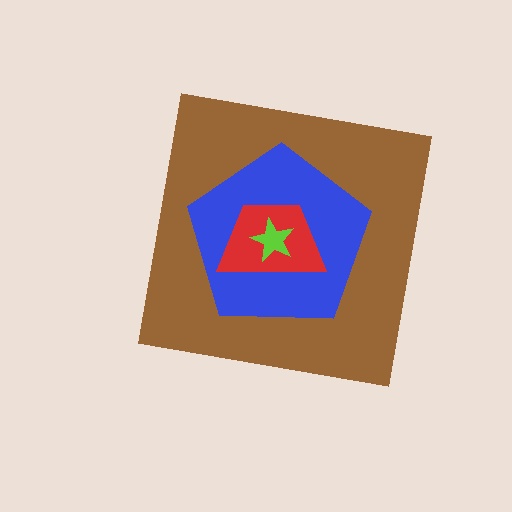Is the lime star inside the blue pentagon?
Yes.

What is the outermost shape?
The brown square.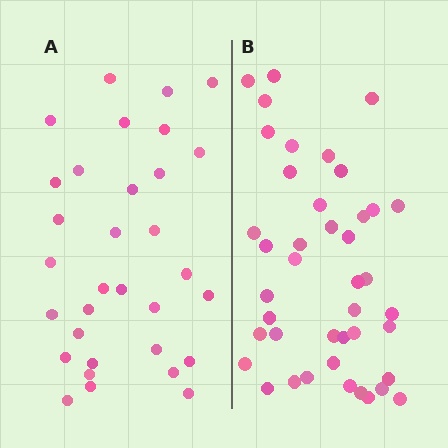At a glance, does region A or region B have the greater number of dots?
Region B (the right region) has more dots.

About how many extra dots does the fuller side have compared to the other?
Region B has roughly 10 or so more dots than region A.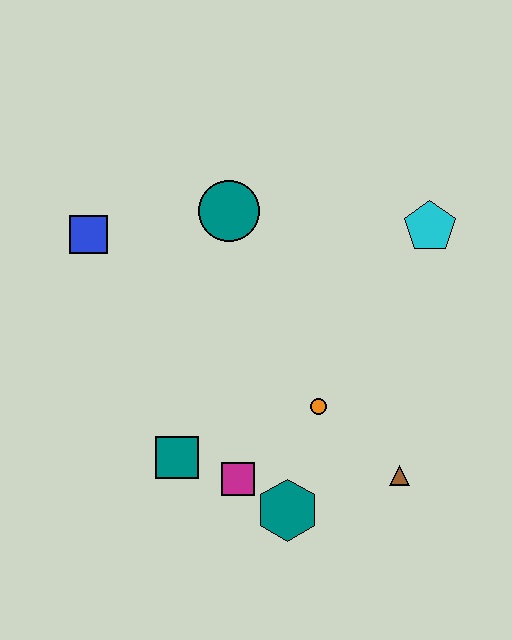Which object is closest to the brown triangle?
The orange circle is closest to the brown triangle.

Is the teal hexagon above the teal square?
No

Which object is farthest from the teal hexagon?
The blue square is farthest from the teal hexagon.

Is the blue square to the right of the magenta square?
No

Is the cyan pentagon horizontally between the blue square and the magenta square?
No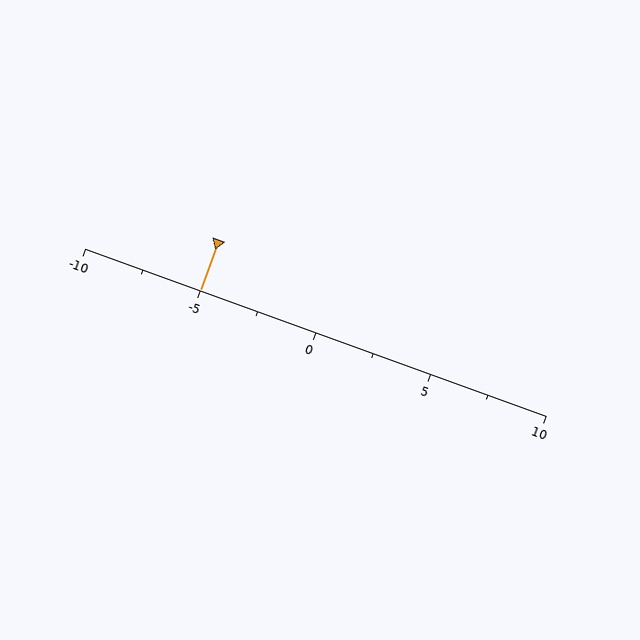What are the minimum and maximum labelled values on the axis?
The axis runs from -10 to 10.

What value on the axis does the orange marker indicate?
The marker indicates approximately -5.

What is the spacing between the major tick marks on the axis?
The major ticks are spaced 5 apart.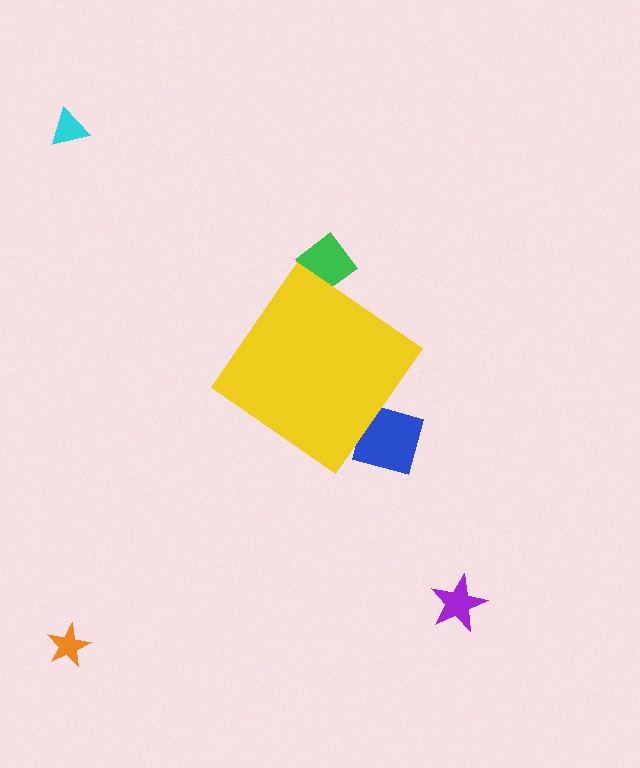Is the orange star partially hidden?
No, the orange star is fully visible.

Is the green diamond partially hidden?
Yes, the green diamond is partially hidden behind the yellow diamond.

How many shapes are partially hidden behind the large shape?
3 shapes are partially hidden.